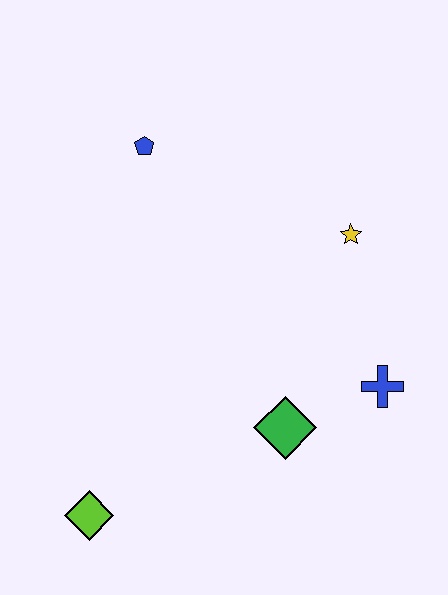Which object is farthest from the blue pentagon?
The lime diamond is farthest from the blue pentagon.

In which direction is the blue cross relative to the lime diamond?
The blue cross is to the right of the lime diamond.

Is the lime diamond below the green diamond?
Yes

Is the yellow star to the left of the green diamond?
No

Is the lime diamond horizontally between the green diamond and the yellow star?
No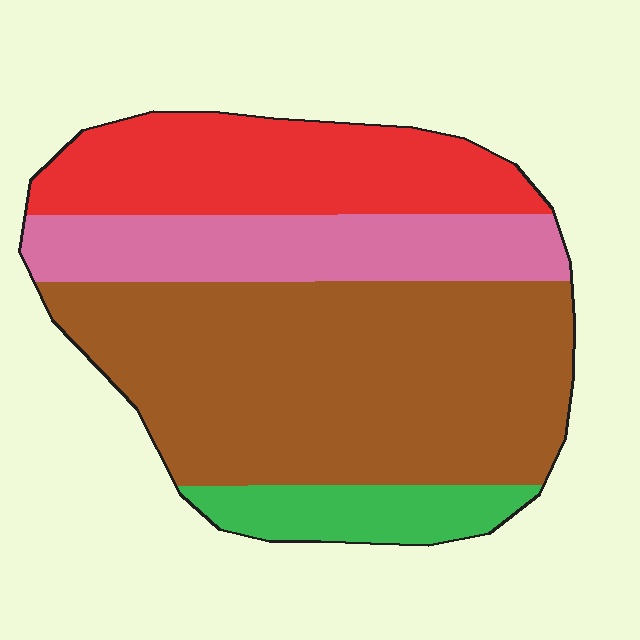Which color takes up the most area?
Brown, at roughly 50%.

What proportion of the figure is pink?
Pink takes up about one fifth (1/5) of the figure.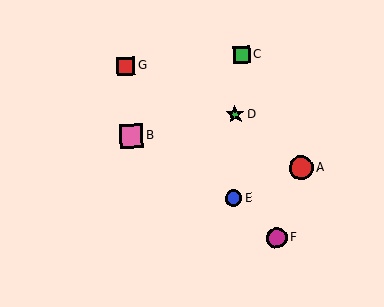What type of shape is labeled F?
Shape F is a magenta circle.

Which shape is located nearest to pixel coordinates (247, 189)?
The blue circle (labeled E) at (233, 198) is nearest to that location.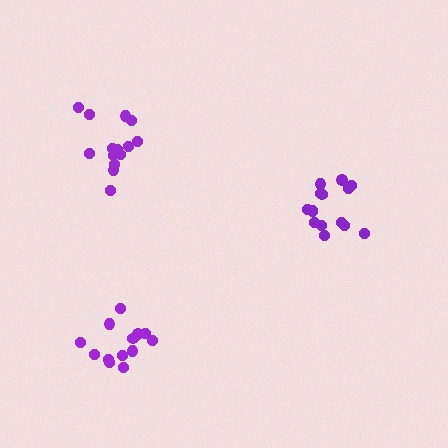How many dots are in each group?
Group 1: 15 dots, Group 2: 13 dots, Group 3: 14 dots (42 total).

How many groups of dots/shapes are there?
There are 3 groups.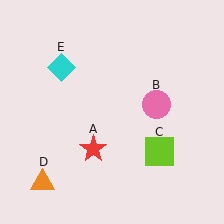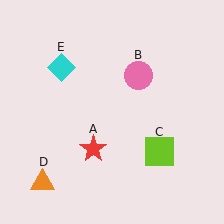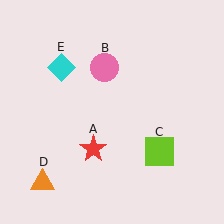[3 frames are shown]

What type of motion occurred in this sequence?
The pink circle (object B) rotated counterclockwise around the center of the scene.